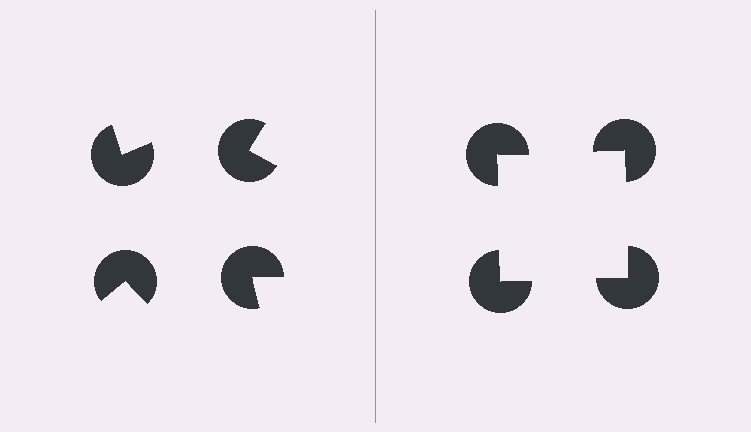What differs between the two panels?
The pac-man discs are positioned identically on both sides; only the wedge orientations differ. On the right they align to a square; on the left they are misaligned.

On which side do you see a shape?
An illusory square appears on the right side. On the left side the wedge cuts are rotated, so no coherent shape forms.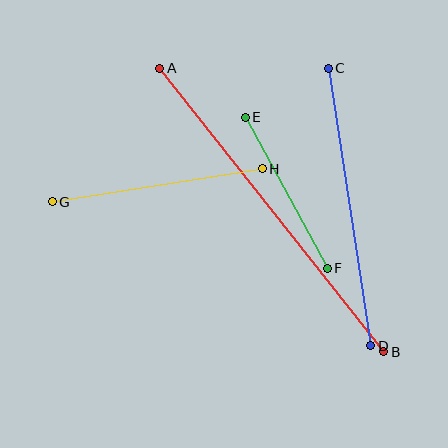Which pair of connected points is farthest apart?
Points A and B are farthest apart.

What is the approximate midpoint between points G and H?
The midpoint is at approximately (157, 185) pixels.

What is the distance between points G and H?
The distance is approximately 212 pixels.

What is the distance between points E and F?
The distance is approximately 172 pixels.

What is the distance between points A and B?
The distance is approximately 361 pixels.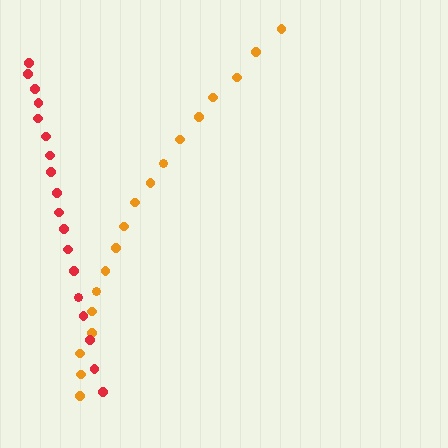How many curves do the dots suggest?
There are 2 distinct paths.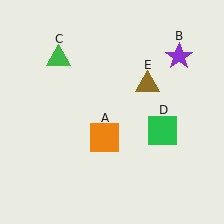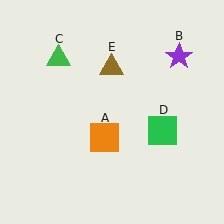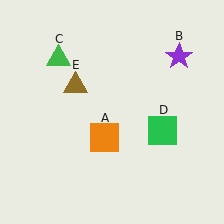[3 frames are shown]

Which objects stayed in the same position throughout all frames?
Orange square (object A) and purple star (object B) and green triangle (object C) and green square (object D) remained stationary.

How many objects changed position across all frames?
1 object changed position: brown triangle (object E).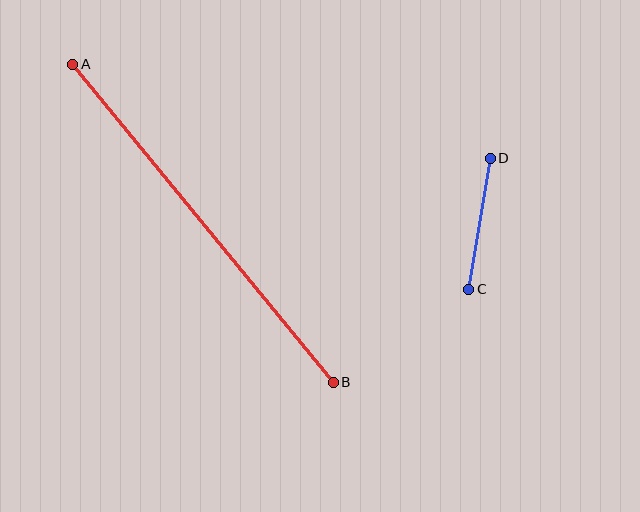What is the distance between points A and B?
The distance is approximately 411 pixels.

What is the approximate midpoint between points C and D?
The midpoint is at approximately (480, 224) pixels.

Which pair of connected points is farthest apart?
Points A and B are farthest apart.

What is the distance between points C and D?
The distance is approximately 133 pixels.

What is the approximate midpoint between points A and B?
The midpoint is at approximately (203, 223) pixels.